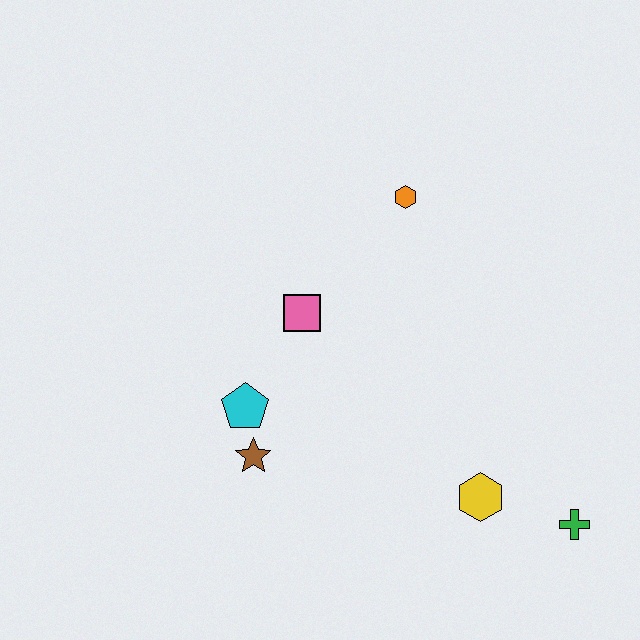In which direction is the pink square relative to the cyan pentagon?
The pink square is above the cyan pentagon.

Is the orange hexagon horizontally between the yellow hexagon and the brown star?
Yes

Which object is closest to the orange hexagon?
The pink square is closest to the orange hexagon.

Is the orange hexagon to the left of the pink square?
No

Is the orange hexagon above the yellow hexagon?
Yes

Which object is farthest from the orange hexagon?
The green cross is farthest from the orange hexagon.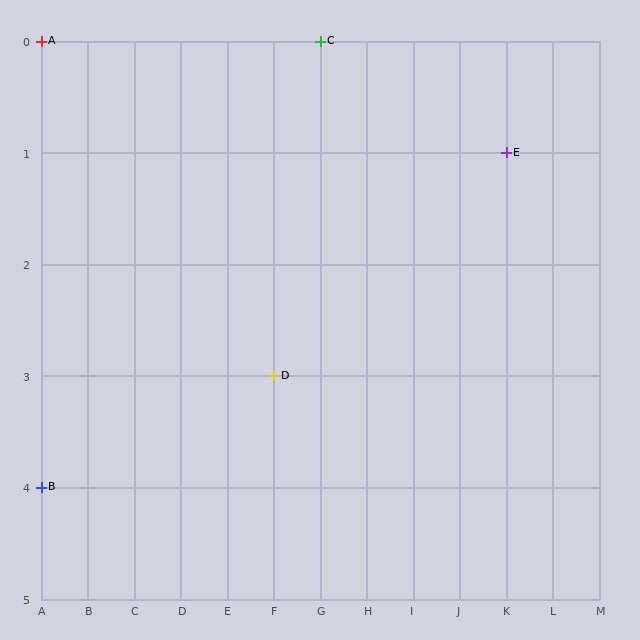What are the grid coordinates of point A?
Point A is at grid coordinates (A, 0).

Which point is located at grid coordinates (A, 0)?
Point A is at (A, 0).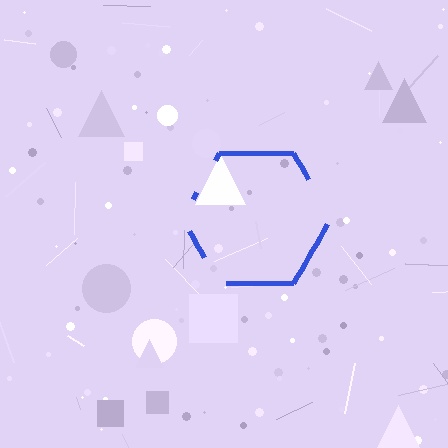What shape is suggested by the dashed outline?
The dashed outline suggests a hexagon.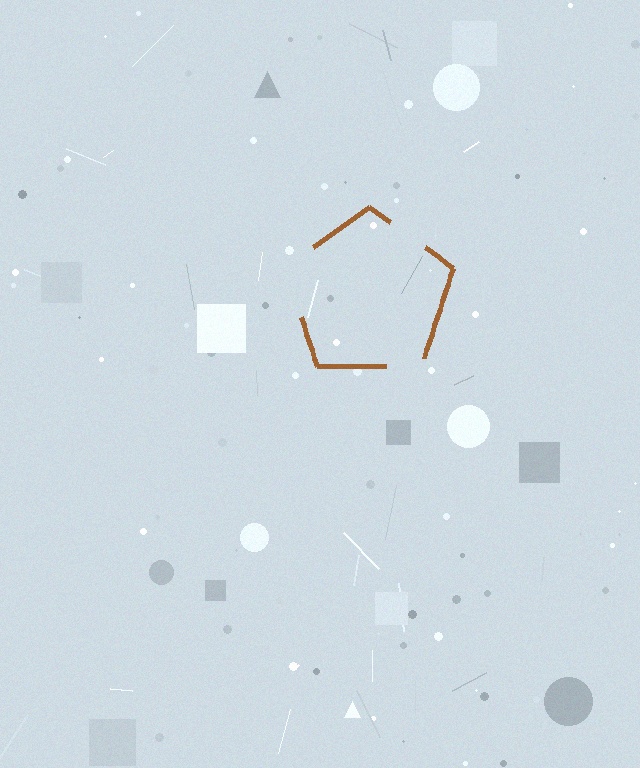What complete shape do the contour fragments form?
The contour fragments form a pentagon.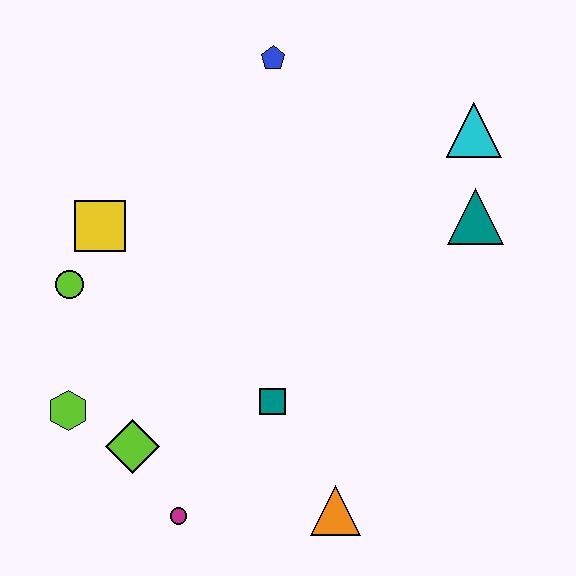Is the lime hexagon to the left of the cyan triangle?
Yes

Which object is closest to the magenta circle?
The lime diamond is closest to the magenta circle.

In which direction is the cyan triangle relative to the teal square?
The cyan triangle is above the teal square.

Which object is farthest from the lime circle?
The cyan triangle is farthest from the lime circle.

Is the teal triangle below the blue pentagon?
Yes